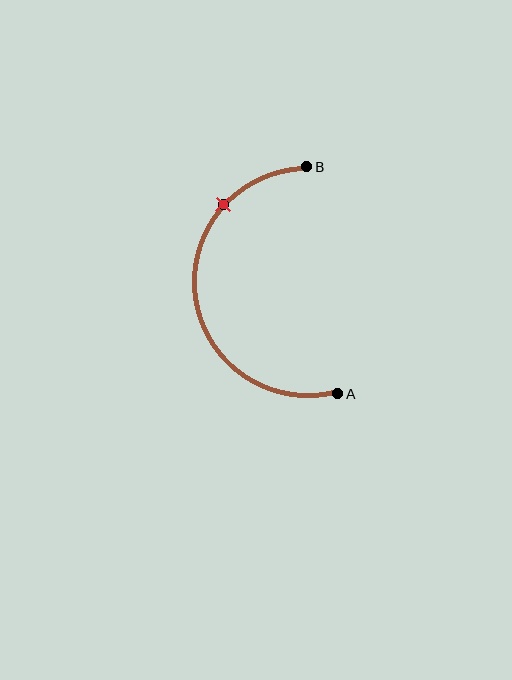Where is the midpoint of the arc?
The arc midpoint is the point on the curve farthest from the straight line joining A and B. It sits to the left of that line.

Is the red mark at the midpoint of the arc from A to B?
No. The red mark lies on the arc but is closer to endpoint B. The arc midpoint would be at the point on the curve equidistant along the arc from both A and B.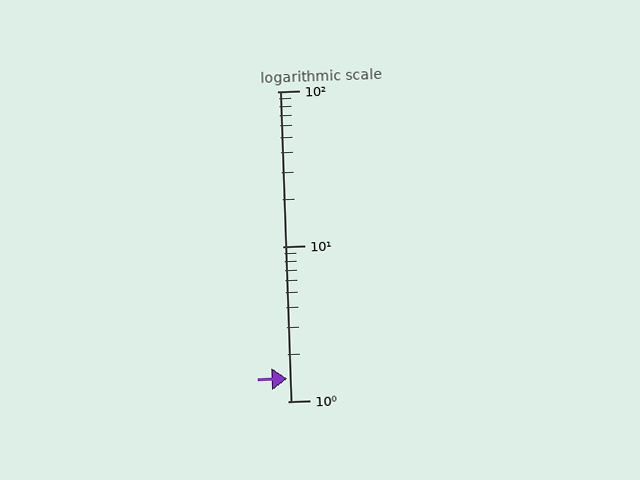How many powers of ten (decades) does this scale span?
The scale spans 2 decades, from 1 to 100.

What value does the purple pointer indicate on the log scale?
The pointer indicates approximately 1.4.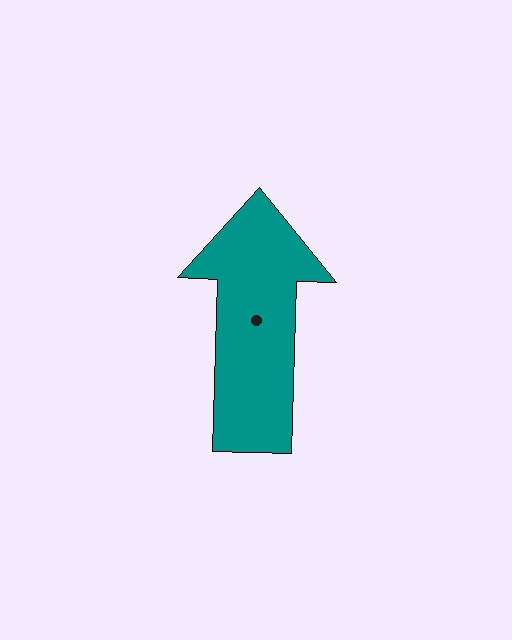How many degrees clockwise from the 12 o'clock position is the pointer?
Approximately 2 degrees.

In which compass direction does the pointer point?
North.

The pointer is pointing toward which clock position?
Roughly 12 o'clock.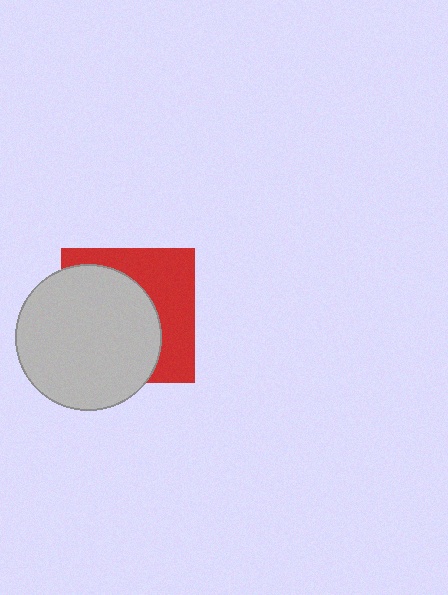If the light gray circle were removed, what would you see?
You would see the complete red square.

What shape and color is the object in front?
The object in front is a light gray circle.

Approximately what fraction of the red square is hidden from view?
Roughly 58% of the red square is hidden behind the light gray circle.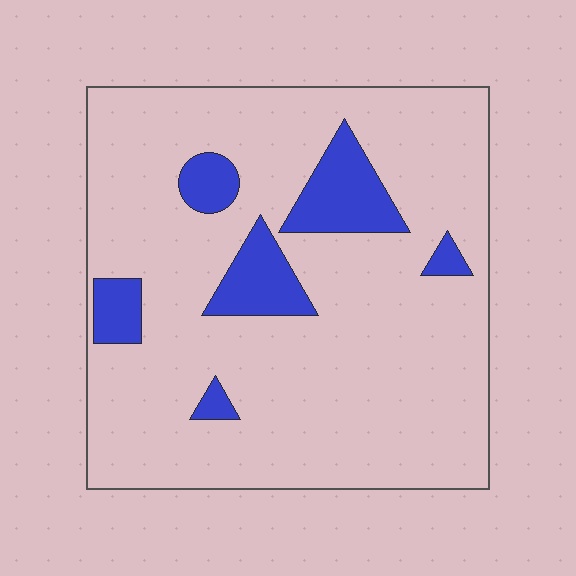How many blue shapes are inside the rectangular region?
6.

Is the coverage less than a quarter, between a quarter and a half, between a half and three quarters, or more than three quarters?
Less than a quarter.